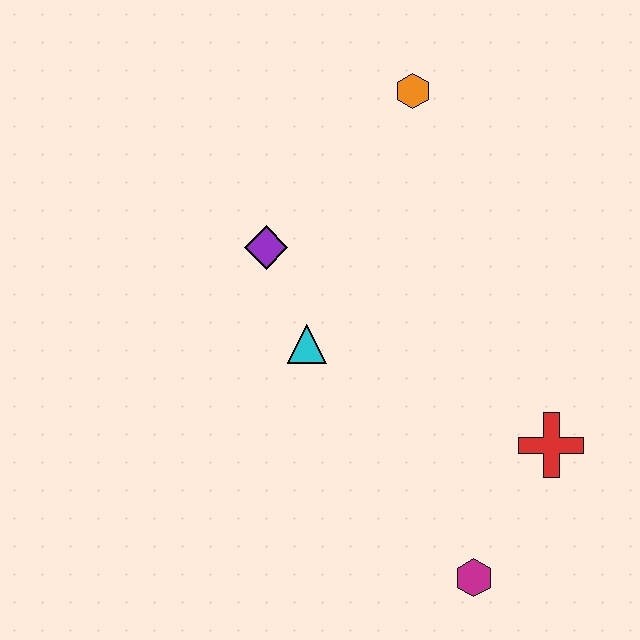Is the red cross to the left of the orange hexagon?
No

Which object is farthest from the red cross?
The orange hexagon is farthest from the red cross.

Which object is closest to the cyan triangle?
The purple diamond is closest to the cyan triangle.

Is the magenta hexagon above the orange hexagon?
No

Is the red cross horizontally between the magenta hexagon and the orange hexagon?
No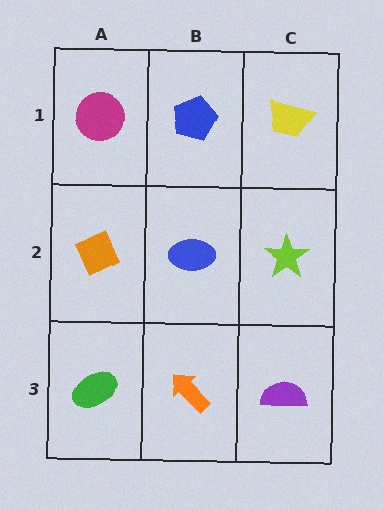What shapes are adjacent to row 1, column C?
A lime star (row 2, column C), a blue pentagon (row 1, column B).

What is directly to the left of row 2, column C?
A blue ellipse.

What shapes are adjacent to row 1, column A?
An orange diamond (row 2, column A), a blue pentagon (row 1, column B).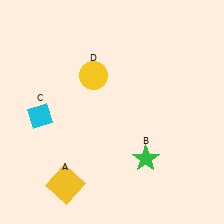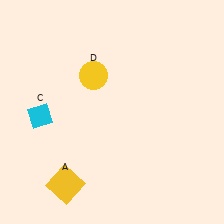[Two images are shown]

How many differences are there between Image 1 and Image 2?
There is 1 difference between the two images.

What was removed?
The green star (B) was removed in Image 2.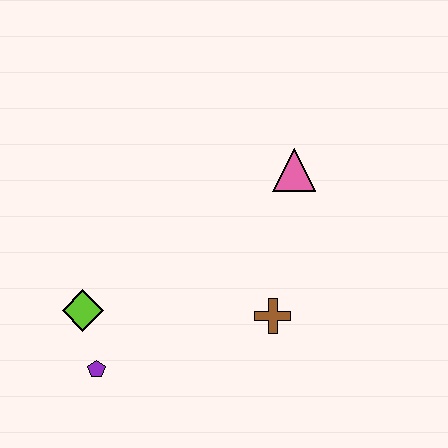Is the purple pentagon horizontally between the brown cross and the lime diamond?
Yes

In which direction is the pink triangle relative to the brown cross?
The pink triangle is above the brown cross.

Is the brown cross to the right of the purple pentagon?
Yes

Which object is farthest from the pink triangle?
The purple pentagon is farthest from the pink triangle.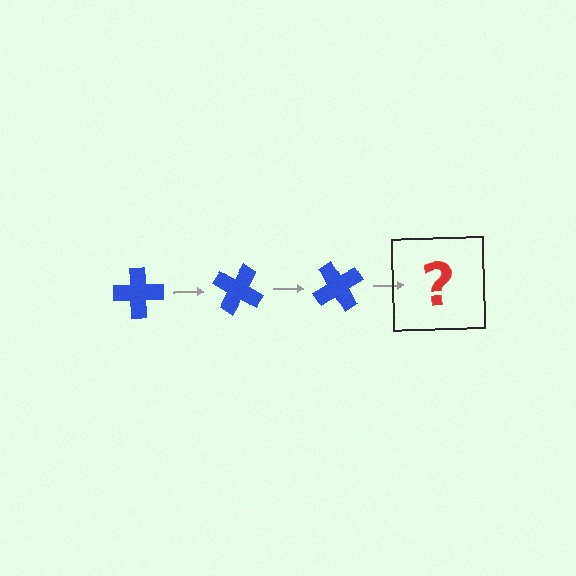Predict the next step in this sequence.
The next step is a blue cross rotated 90 degrees.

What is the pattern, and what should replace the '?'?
The pattern is that the cross rotates 30 degrees each step. The '?' should be a blue cross rotated 90 degrees.